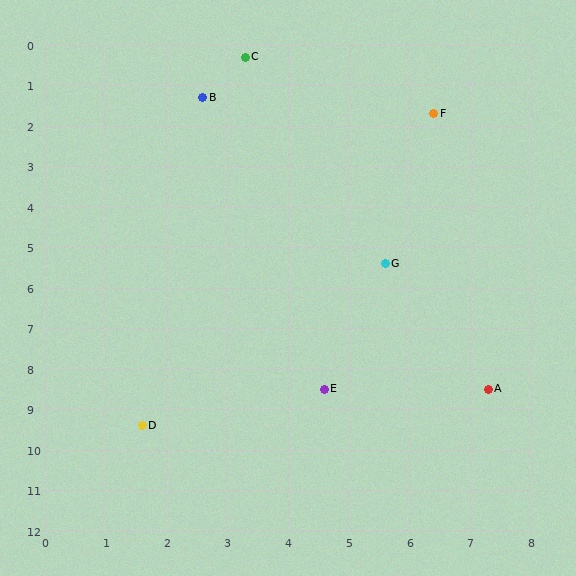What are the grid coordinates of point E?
Point E is at approximately (4.6, 8.5).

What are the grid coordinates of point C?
Point C is at approximately (3.3, 0.3).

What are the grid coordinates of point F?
Point F is at approximately (6.4, 1.7).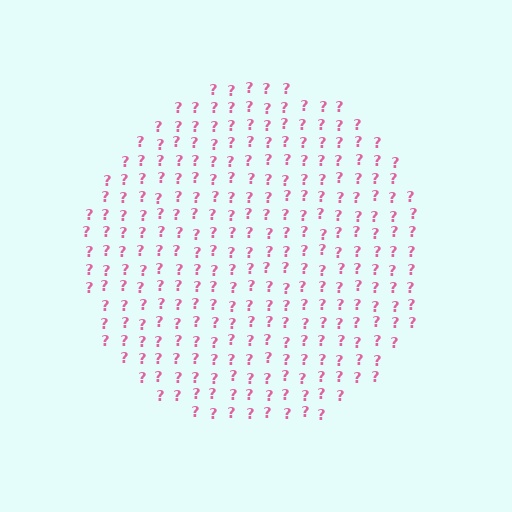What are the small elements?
The small elements are question marks.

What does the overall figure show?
The overall figure shows a circle.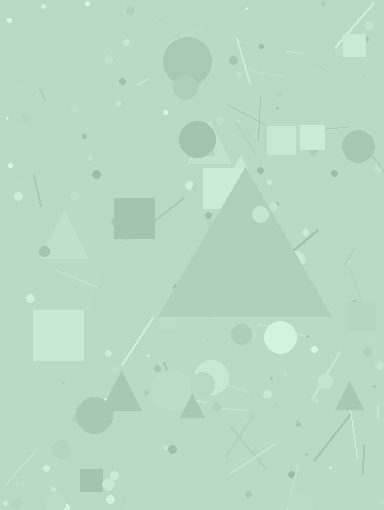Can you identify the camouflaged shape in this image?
The camouflaged shape is a triangle.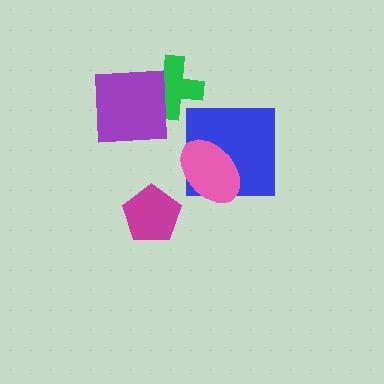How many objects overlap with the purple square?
1 object overlaps with the purple square.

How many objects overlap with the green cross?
1 object overlaps with the green cross.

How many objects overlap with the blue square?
1 object overlaps with the blue square.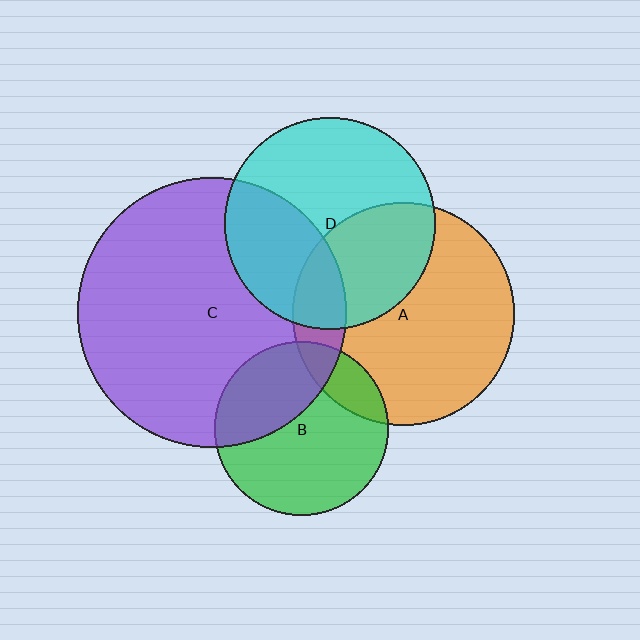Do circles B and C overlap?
Yes.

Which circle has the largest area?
Circle C (purple).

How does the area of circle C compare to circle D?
Approximately 1.6 times.